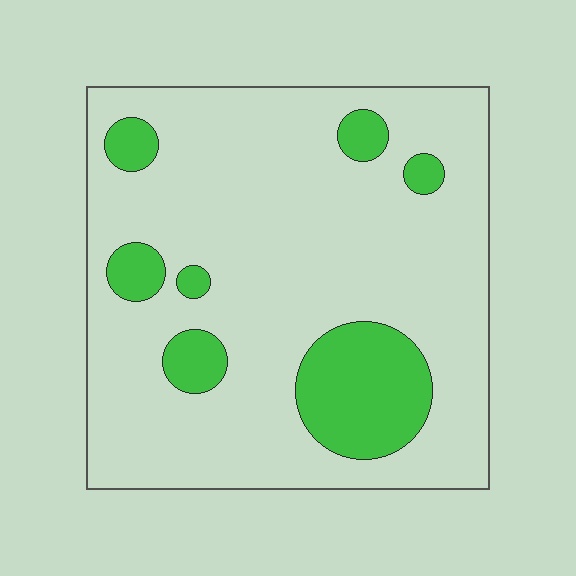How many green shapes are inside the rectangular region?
7.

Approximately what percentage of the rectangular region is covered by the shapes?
Approximately 15%.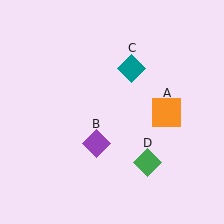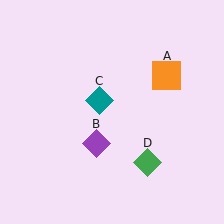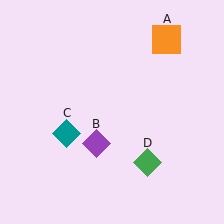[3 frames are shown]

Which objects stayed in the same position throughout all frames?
Purple diamond (object B) and green diamond (object D) remained stationary.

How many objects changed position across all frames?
2 objects changed position: orange square (object A), teal diamond (object C).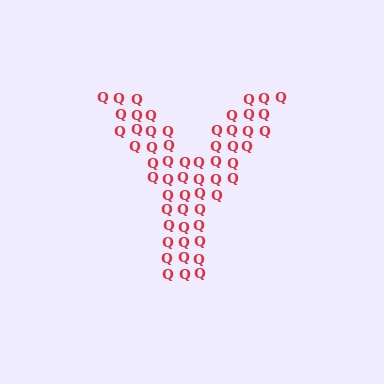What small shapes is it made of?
It is made of small letter Q's.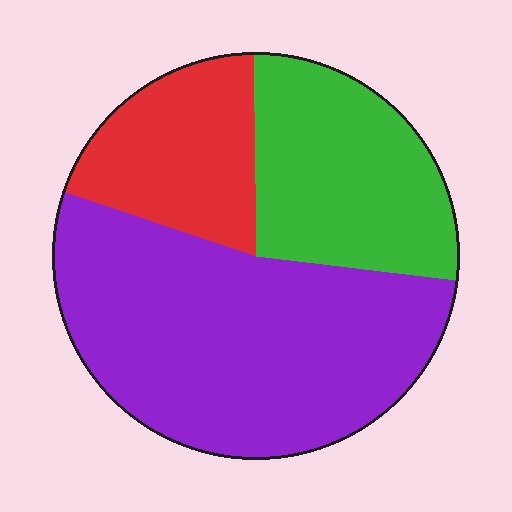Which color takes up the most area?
Purple, at roughly 55%.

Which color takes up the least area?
Red, at roughly 20%.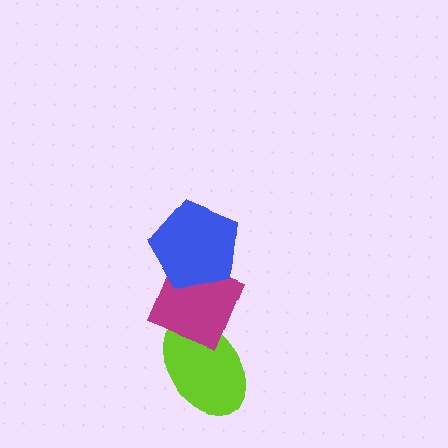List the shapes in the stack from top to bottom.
From top to bottom: the blue pentagon, the magenta diamond, the lime ellipse.